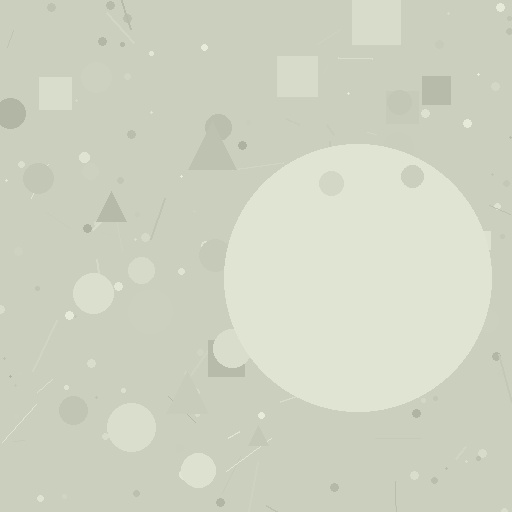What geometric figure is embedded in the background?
A circle is embedded in the background.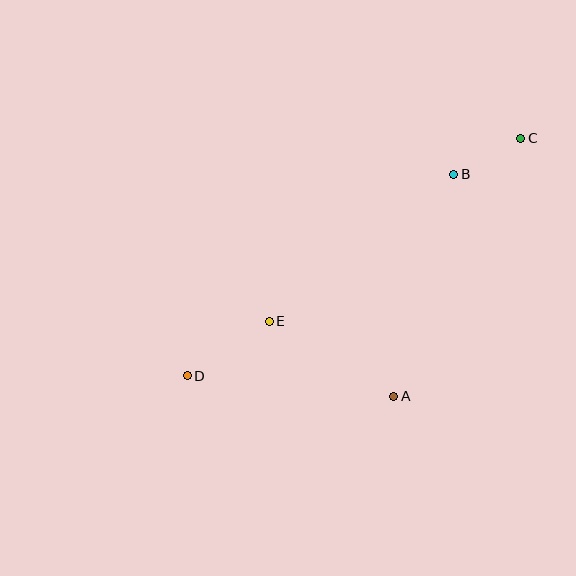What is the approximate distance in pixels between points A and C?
The distance between A and C is approximately 287 pixels.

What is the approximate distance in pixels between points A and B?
The distance between A and B is approximately 230 pixels.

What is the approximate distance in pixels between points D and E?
The distance between D and E is approximately 99 pixels.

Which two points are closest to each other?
Points B and C are closest to each other.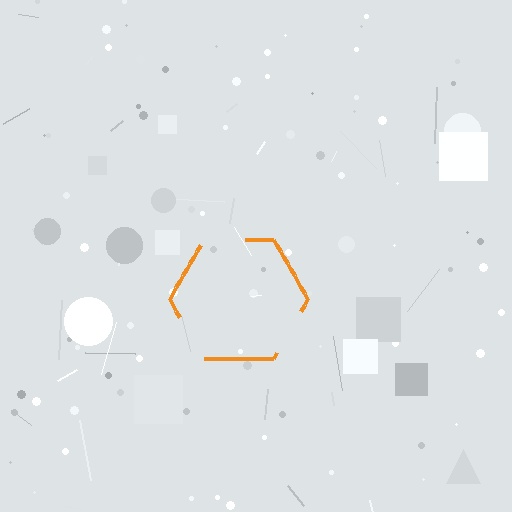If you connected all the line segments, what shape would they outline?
They would outline a hexagon.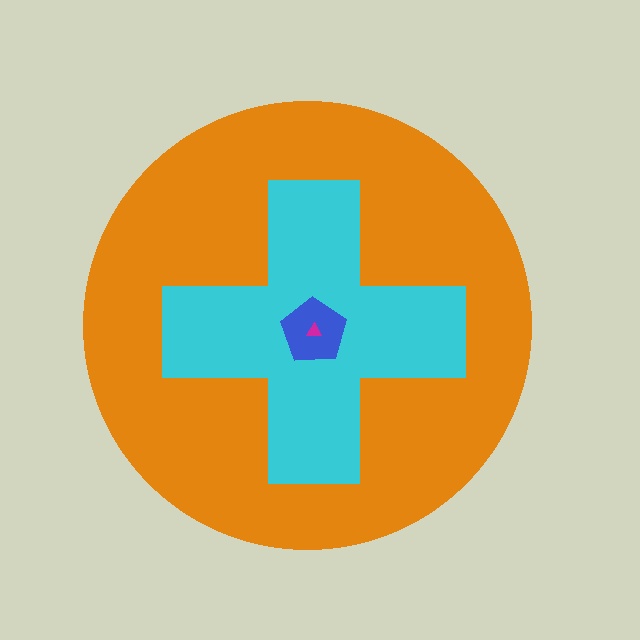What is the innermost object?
The magenta triangle.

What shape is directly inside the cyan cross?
The blue pentagon.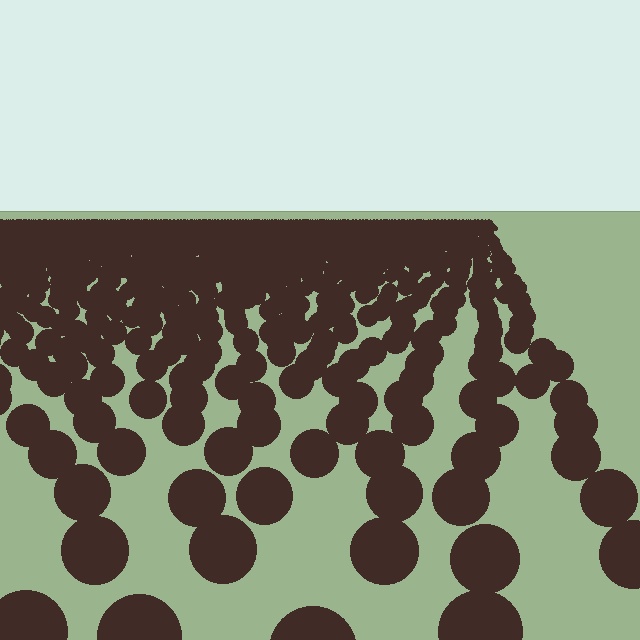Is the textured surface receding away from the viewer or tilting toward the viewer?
The surface is receding away from the viewer. Texture elements get smaller and denser toward the top.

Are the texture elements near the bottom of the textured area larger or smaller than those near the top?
Larger. Near the bottom, elements are closer to the viewer and appear at a bigger on-screen size.